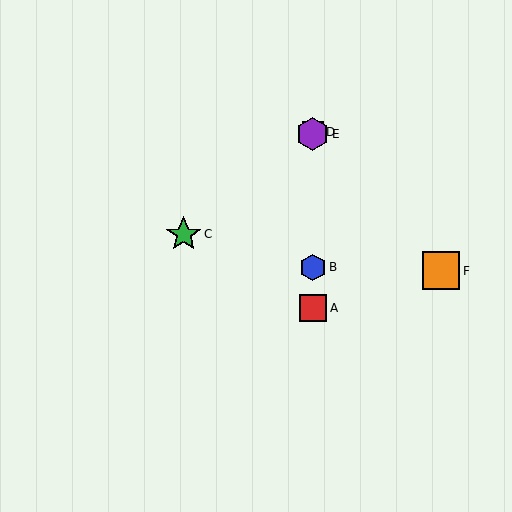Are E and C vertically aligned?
No, E is at x≈313 and C is at x≈184.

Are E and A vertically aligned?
Yes, both are at x≈313.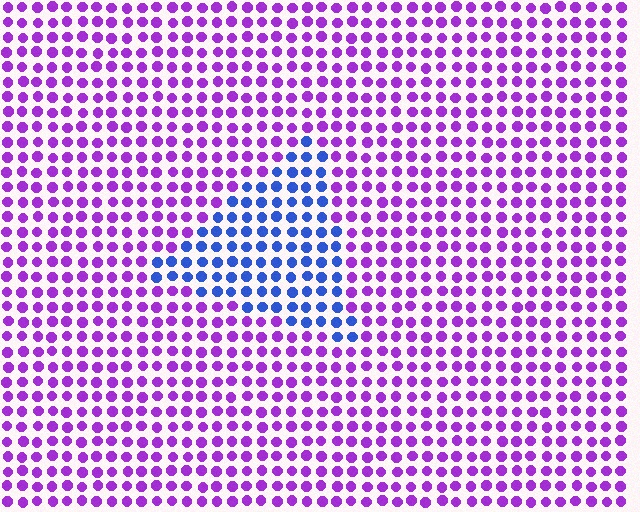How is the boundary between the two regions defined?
The boundary is defined purely by a slight shift in hue (about 57 degrees). Spacing, size, and orientation are identical on both sides.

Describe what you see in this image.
The image is filled with small purple elements in a uniform arrangement. A triangle-shaped region is visible where the elements are tinted to a slightly different hue, forming a subtle color boundary.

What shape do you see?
I see a triangle.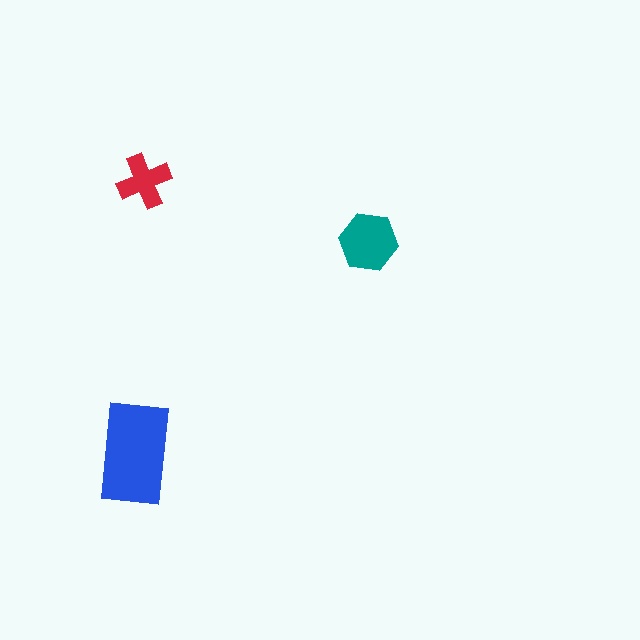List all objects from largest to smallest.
The blue rectangle, the teal hexagon, the red cross.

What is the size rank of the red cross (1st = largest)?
3rd.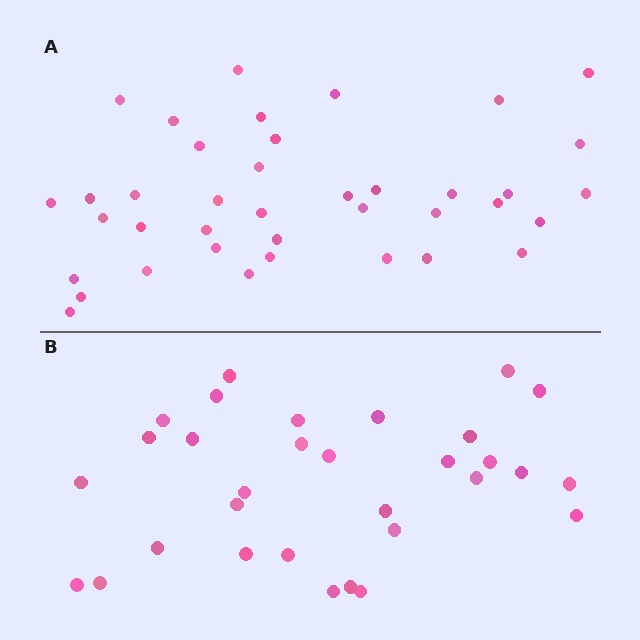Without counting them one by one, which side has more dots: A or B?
Region A (the top region) has more dots.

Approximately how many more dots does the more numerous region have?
Region A has roughly 8 or so more dots than region B.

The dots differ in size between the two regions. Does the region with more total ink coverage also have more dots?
No. Region B has more total ink coverage because its dots are larger, but region A actually contains more individual dots. Total area can be misleading — the number of items is what matters here.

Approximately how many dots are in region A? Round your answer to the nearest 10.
About 40 dots. (The exact count is 39, which rounds to 40.)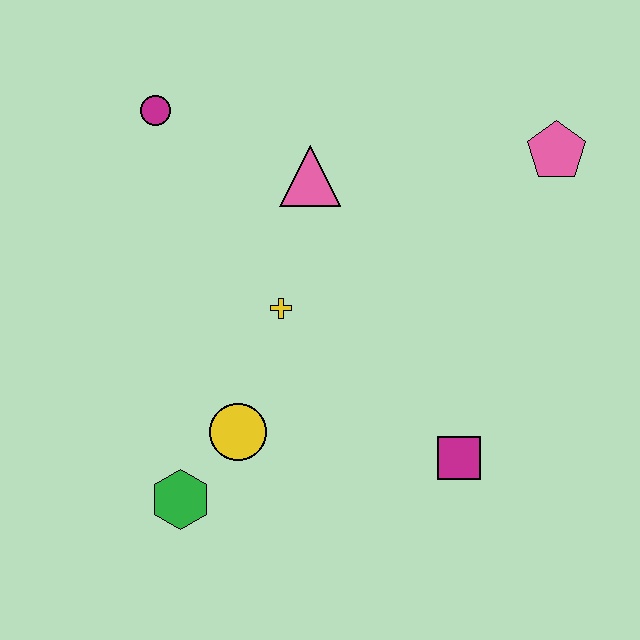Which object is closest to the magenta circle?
The pink triangle is closest to the magenta circle.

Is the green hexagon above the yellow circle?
No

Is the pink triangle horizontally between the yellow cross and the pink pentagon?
Yes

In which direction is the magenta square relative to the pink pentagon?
The magenta square is below the pink pentagon.